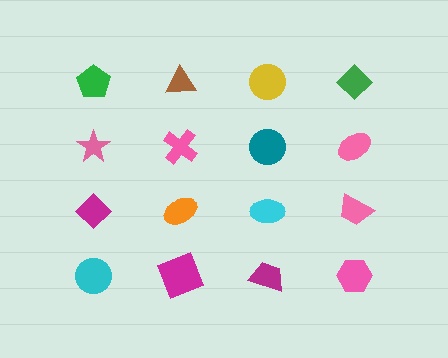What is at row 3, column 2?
An orange ellipse.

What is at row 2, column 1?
A pink star.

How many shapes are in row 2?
4 shapes.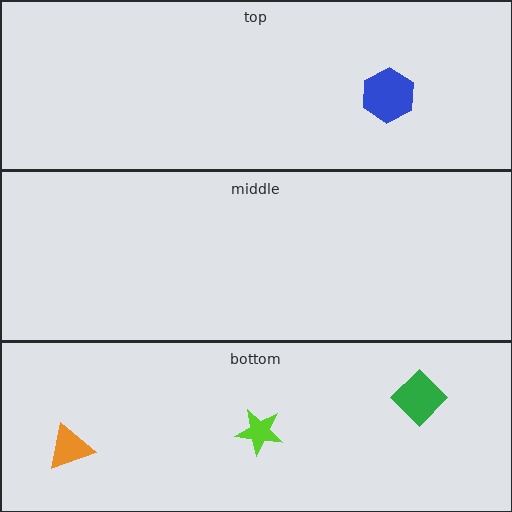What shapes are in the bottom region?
The green diamond, the orange triangle, the lime star.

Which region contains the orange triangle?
The bottom region.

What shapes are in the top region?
The blue hexagon.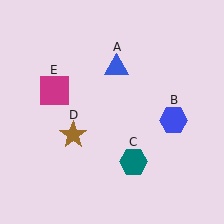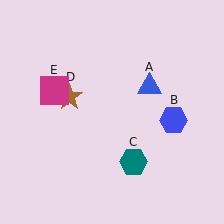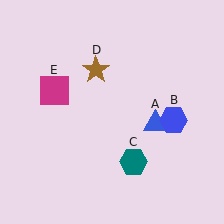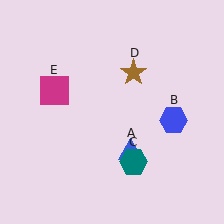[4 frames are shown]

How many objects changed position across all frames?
2 objects changed position: blue triangle (object A), brown star (object D).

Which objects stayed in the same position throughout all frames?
Blue hexagon (object B) and teal hexagon (object C) and magenta square (object E) remained stationary.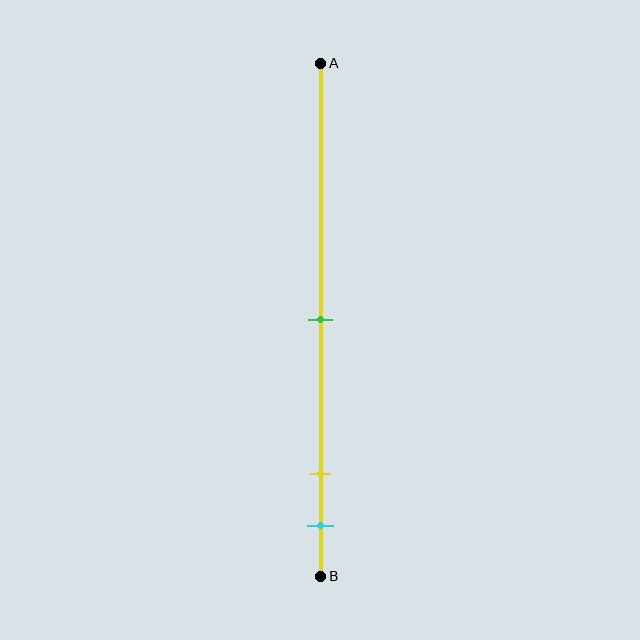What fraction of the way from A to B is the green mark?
The green mark is approximately 50% (0.5) of the way from A to B.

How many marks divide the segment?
There are 3 marks dividing the segment.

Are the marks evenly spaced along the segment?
No, the marks are not evenly spaced.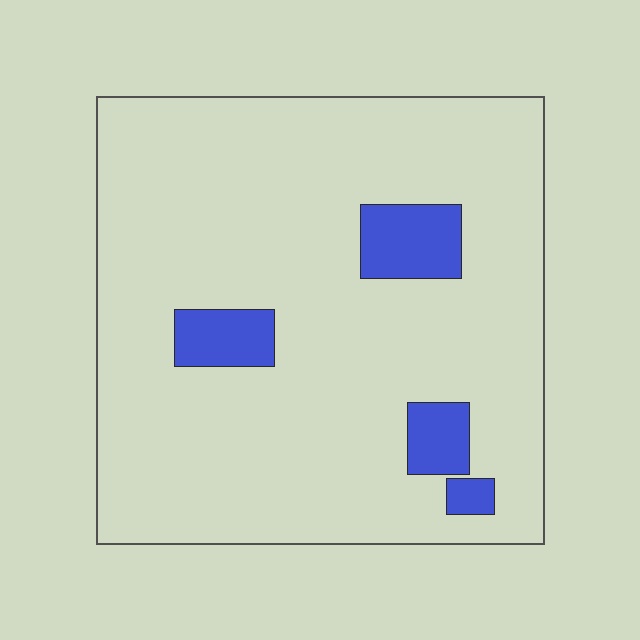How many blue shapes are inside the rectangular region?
4.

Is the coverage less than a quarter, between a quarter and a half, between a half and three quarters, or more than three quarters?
Less than a quarter.